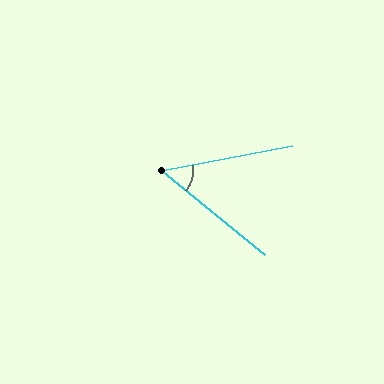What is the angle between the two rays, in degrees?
Approximately 50 degrees.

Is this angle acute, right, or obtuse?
It is acute.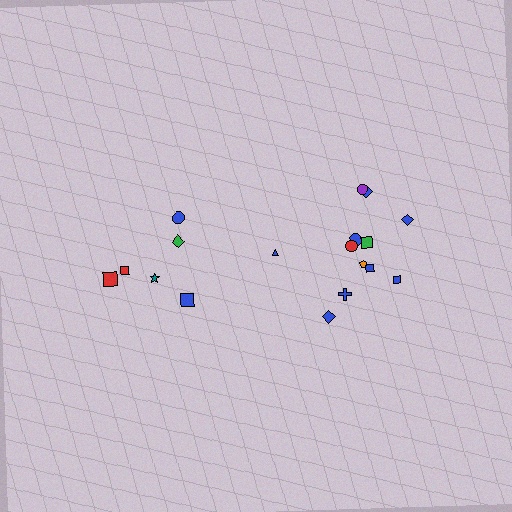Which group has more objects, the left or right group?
The right group.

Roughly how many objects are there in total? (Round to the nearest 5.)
Roughly 20 objects in total.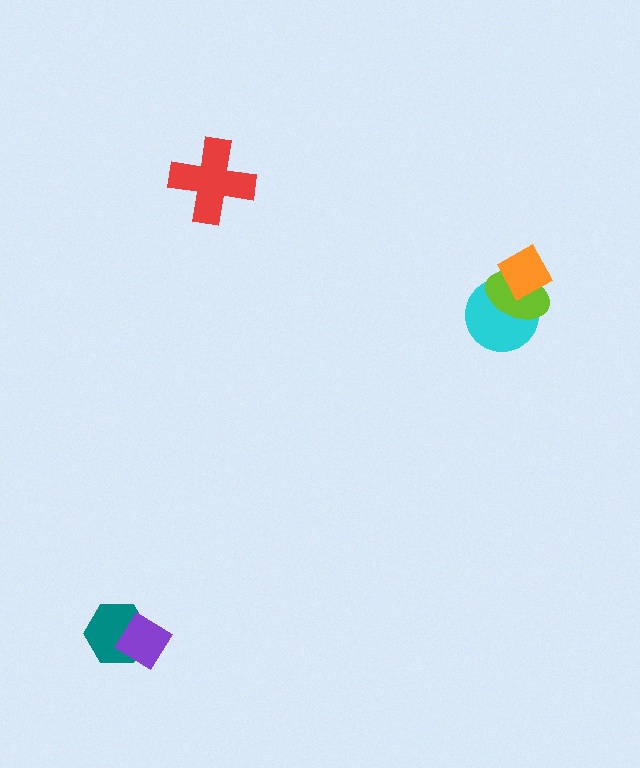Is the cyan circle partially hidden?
Yes, it is partially covered by another shape.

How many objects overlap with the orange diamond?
2 objects overlap with the orange diamond.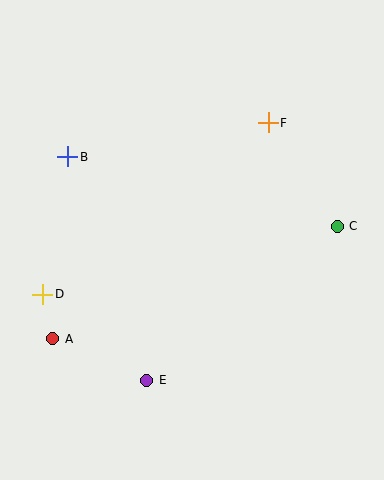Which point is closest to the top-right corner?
Point F is closest to the top-right corner.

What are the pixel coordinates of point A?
Point A is at (53, 339).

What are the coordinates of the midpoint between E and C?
The midpoint between E and C is at (242, 303).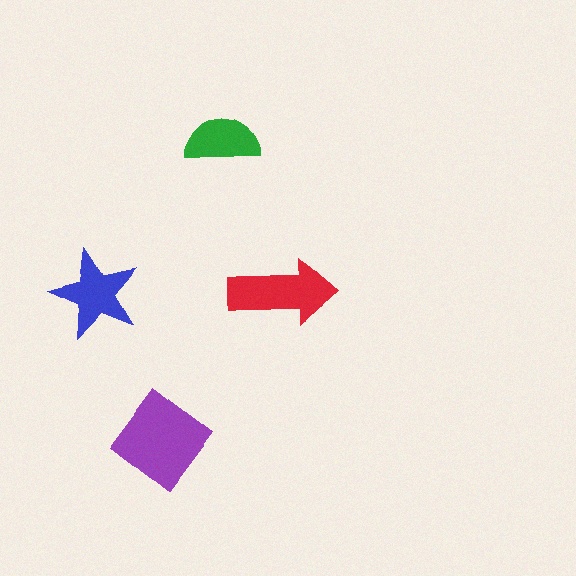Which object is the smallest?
The green semicircle.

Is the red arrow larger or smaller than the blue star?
Larger.